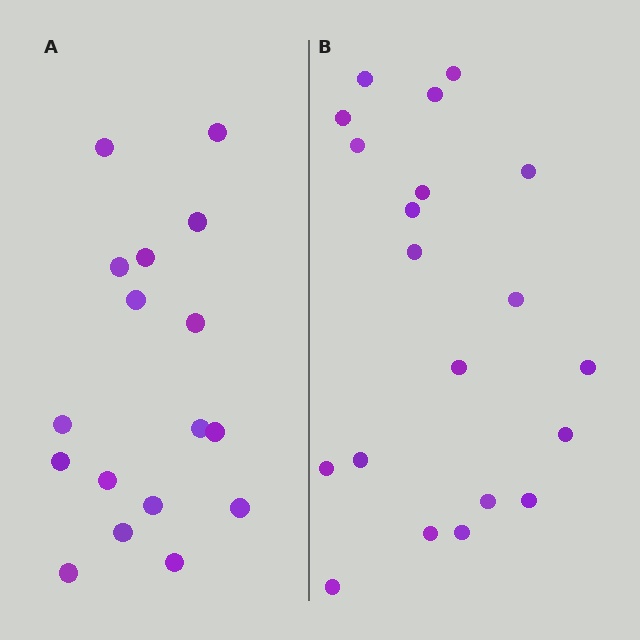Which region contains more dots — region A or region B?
Region B (the right region) has more dots.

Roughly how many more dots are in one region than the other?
Region B has just a few more — roughly 2 or 3 more dots than region A.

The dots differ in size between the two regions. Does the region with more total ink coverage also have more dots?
No. Region A has more total ink coverage because its dots are larger, but region B actually contains more individual dots. Total area can be misleading — the number of items is what matters here.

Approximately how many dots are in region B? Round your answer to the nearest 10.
About 20 dots.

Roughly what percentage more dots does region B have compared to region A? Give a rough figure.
About 20% more.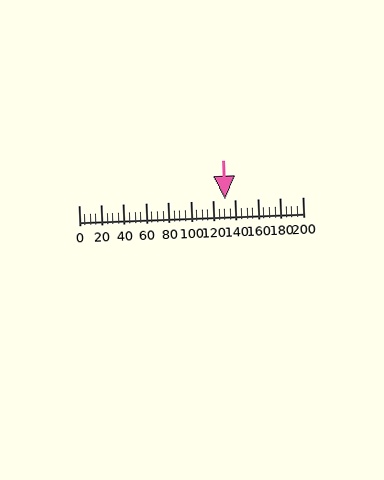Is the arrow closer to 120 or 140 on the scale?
The arrow is closer to 140.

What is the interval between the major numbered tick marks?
The major tick marks are spaced 20 units apart.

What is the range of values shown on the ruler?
The ruler shows values from 0 to 200.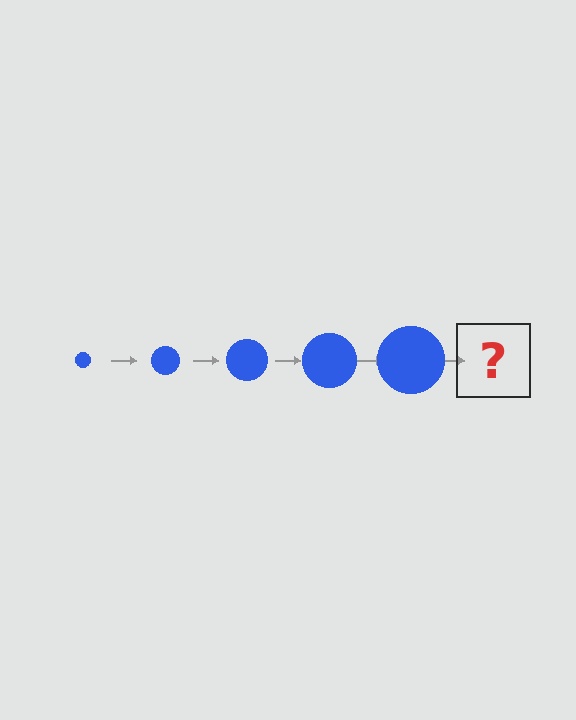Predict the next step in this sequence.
The next step is a blue circle, larger than the previous one.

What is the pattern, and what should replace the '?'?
The pattern is that the circle gets progressively larger each step. The '?' should be a blue circle, larger than the previous one.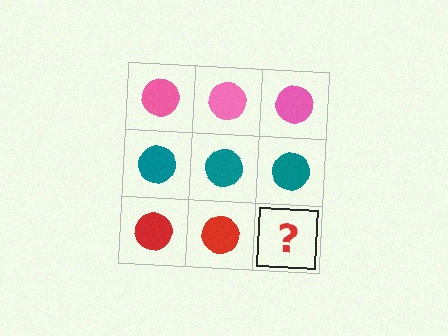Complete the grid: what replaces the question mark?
The question mark should be replaced with a red circle.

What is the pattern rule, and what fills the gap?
The rule is that each row has a consistent color. The gap should be filled with a red circle.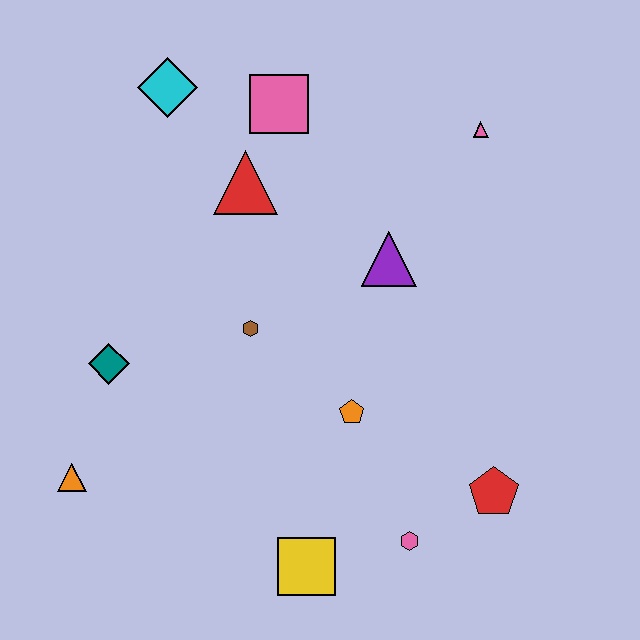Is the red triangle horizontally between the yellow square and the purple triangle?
No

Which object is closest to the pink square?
The red triangle is closest to the pink square.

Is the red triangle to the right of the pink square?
No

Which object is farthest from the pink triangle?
The orange triangle is farthest from the pink triangle.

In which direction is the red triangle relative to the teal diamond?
The red triangle is above the teal diamond.